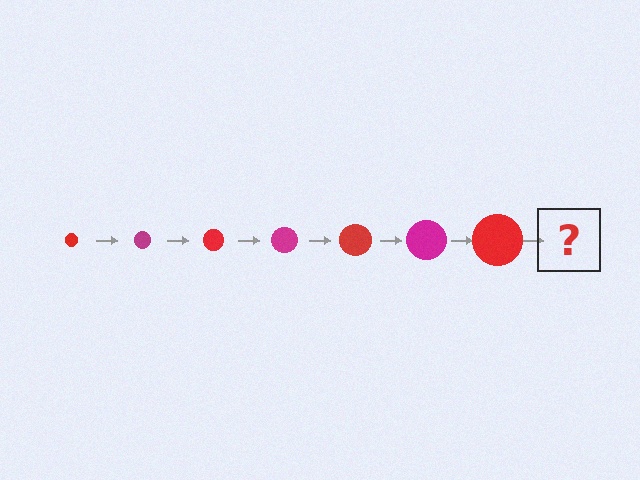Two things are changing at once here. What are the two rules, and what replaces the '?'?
The two rules are that the circle grows larger each step and the color cycles through red and magenta. The '?' should be a magenta circle, larger than the previous one.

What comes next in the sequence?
The next element should be a magenta circle, larger than the previous one.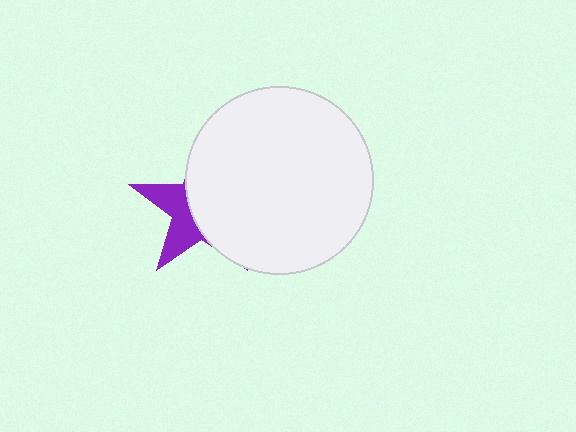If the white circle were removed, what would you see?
You would see the complete purple star.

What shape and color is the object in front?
The object in front is a white circle.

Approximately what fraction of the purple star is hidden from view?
Roughly 64% of the purple star is hidden behind the white circle.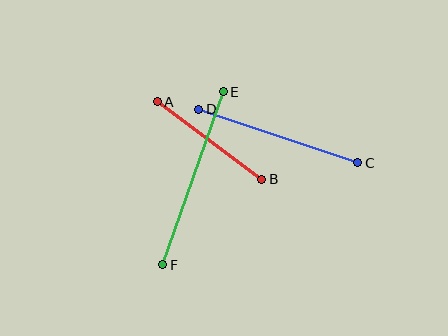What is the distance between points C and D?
The distance is approximately 168 pixels.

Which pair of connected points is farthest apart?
Points E and F are farthest apart.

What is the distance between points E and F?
The distance is approximately 183 pixels.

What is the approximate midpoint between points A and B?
The midpoint is at approximately (210, 140) pixels.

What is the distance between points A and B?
The distance is approximately 130 pixels.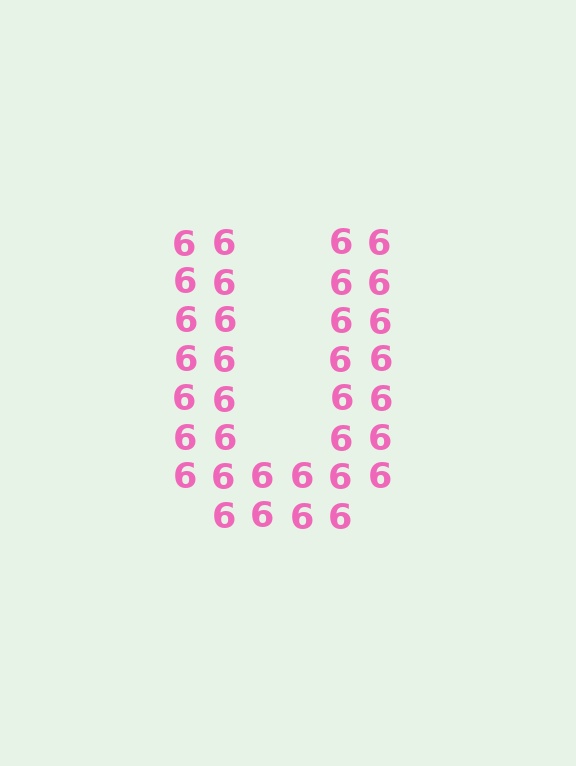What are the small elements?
The small elements are digit 6's.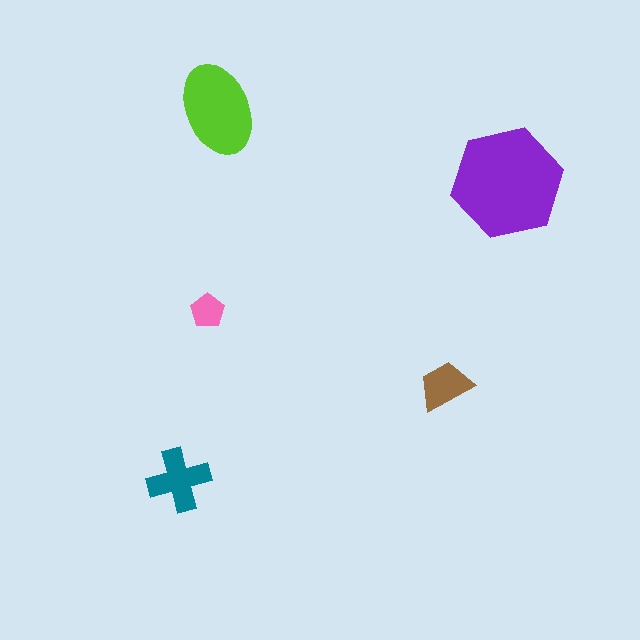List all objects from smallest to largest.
The pink pentagon, the brown trapezoid, the teal cross, the lime ellipse, the purple hexagon.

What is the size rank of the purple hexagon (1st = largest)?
1st.